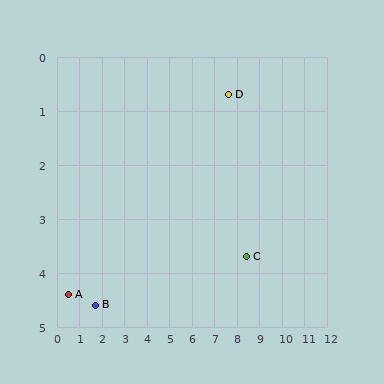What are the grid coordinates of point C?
Point C is at approximately (8.4, 3.7).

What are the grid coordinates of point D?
Point D is at approximately (7.6, 0.7).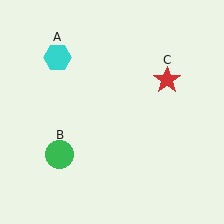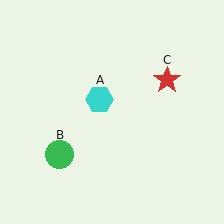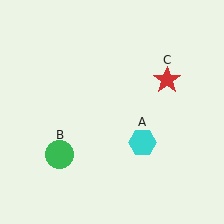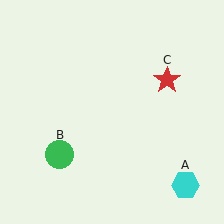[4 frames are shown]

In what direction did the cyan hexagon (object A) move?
The cyan hexagon (object A) moved down and to the right.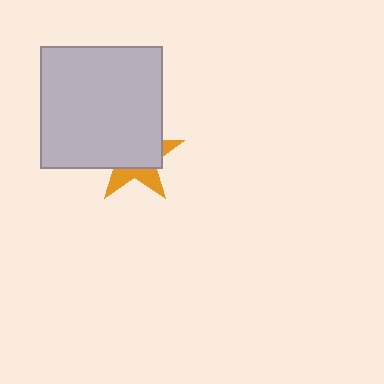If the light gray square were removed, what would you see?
You would see the complete orange star.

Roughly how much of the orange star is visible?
A small part of it is visible (roughly 33%).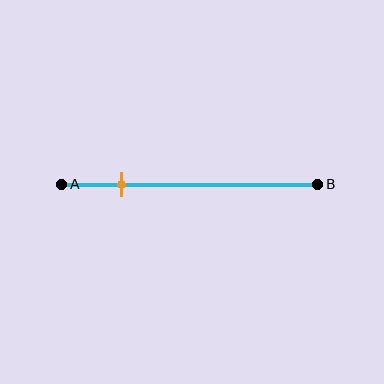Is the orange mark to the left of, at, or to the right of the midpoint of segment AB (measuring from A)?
The orange mark is to the left of the midpoint of segment AB.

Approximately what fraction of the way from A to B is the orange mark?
The orange mark is approximately 25% of the way from A to B.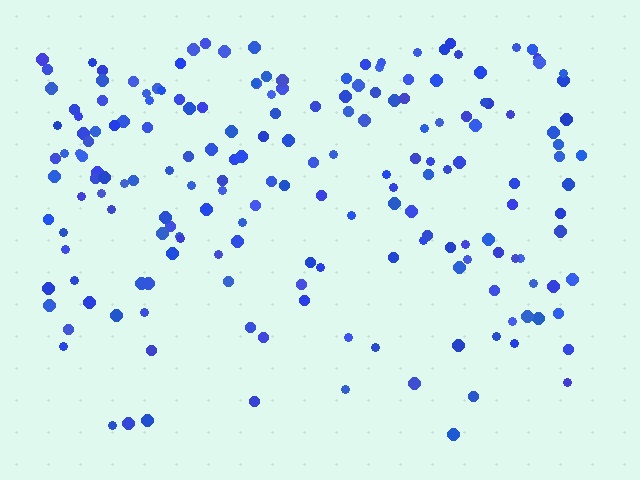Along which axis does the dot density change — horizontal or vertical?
Vertical.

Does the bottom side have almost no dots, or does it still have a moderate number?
Still a moderate number, just noticeably fewer than the top.